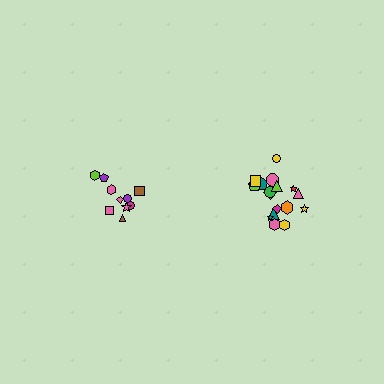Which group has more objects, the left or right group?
The right group.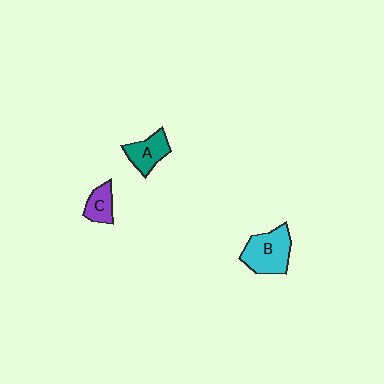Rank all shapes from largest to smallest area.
From largest to smallest: B (cyan), A (teal), C (purple).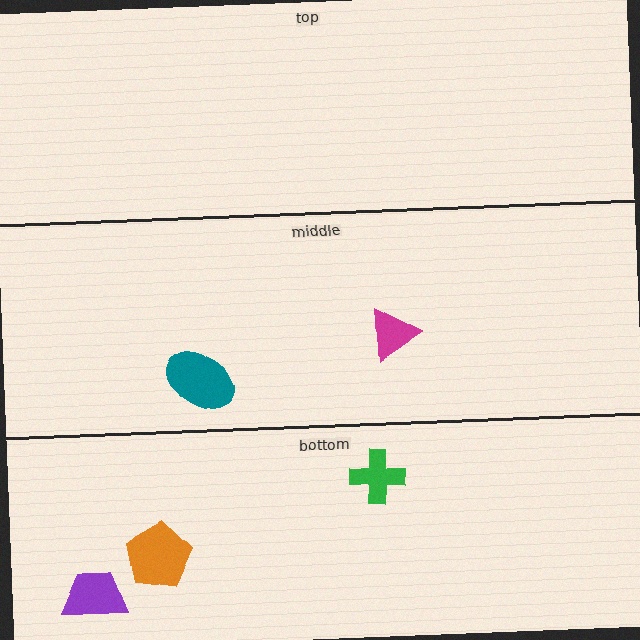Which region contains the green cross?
The bottom region.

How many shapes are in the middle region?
2.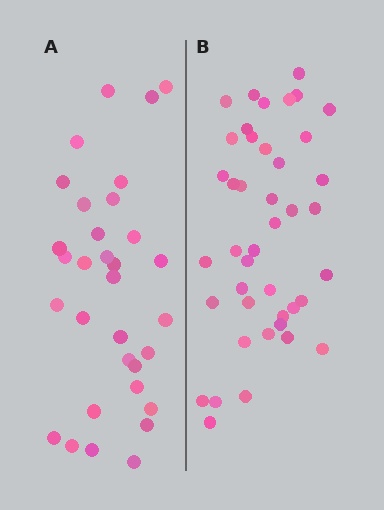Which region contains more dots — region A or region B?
Region B (the right region) has more dots.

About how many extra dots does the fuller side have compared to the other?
Region B has roughly 10 or so more dots than region A.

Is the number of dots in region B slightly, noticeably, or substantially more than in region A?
Region B has noticeably more, but not dramatically so. The ratio is roughly 1.3 to 1.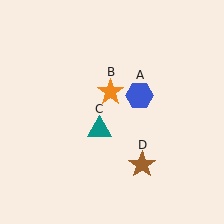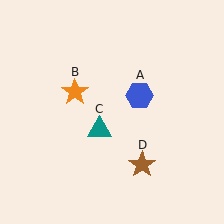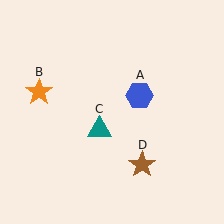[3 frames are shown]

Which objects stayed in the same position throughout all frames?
Blue hexagon (object A) and teal triangle (object C) and brown star (object D) remained stationary.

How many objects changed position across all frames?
1 object changed position: orange star (object B).